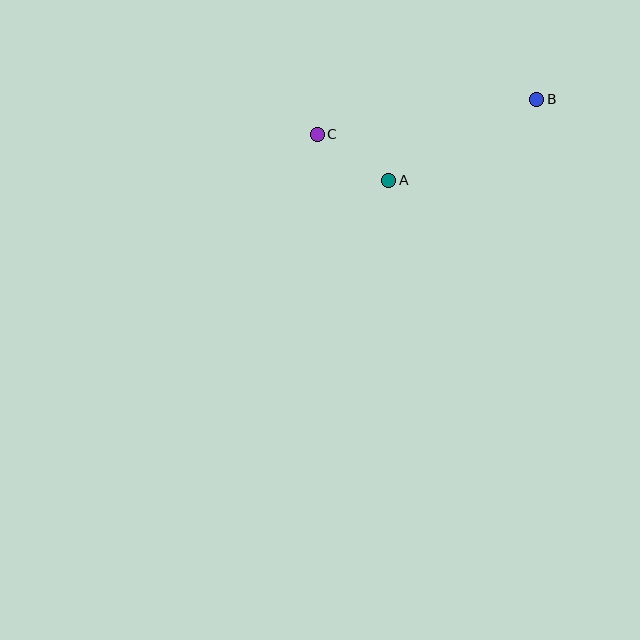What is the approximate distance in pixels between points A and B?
The distance between A and B is approximately 169 pixels.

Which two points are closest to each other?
Points A and C are closest to each other.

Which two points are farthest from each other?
Points B and C are farthest from each other.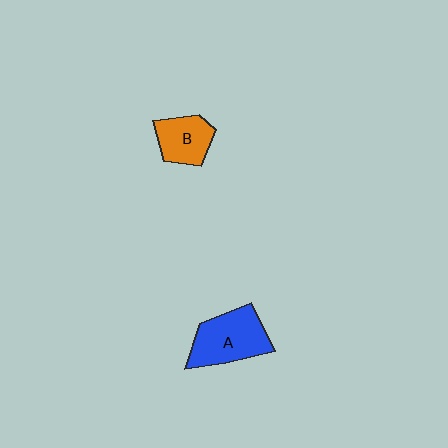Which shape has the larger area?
Shape A (blue).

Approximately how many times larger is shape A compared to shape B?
Approximately 1.5 times.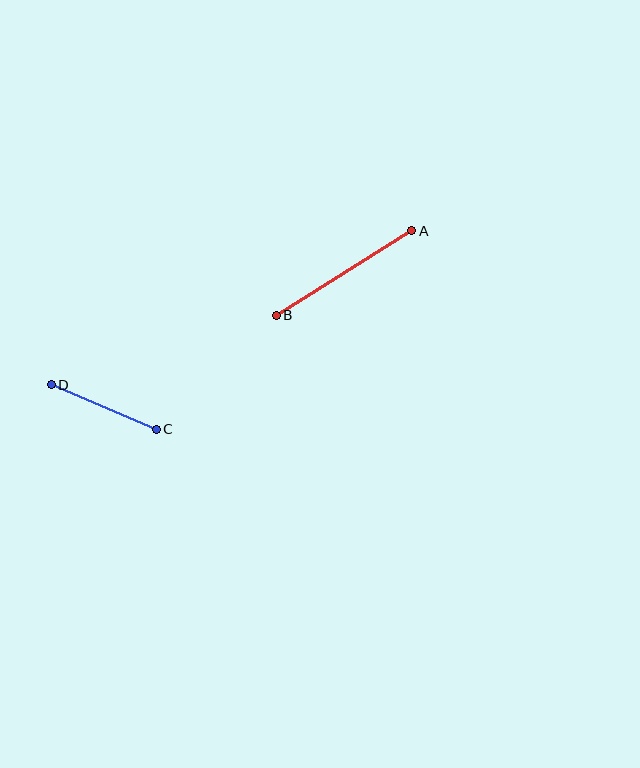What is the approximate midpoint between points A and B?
The midpoint is at approximately (344, 273) pixels.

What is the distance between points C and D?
The distance is approximately 114 pixels.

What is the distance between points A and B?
The distance is approximately 159 pixels.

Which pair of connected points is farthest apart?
Points A and B are farthest apart.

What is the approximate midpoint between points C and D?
The midpoint is at approximately (104, 407) pixels.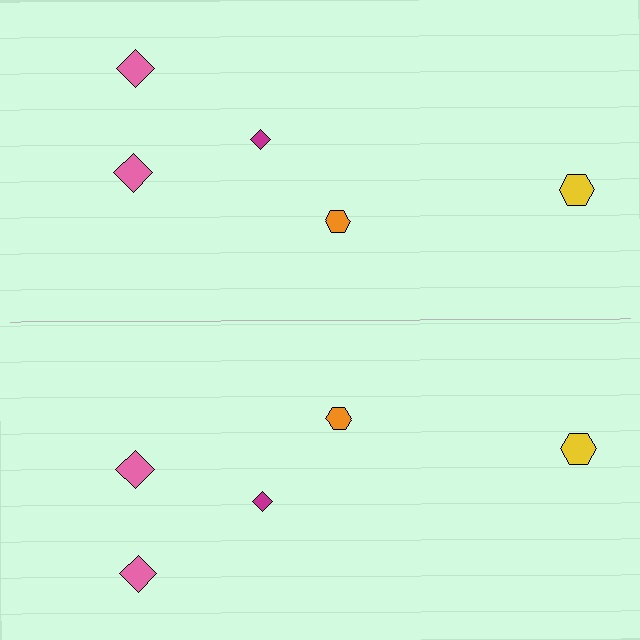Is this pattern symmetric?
Yes, this pattern has bilateral (reflection) symmetry.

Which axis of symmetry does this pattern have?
The pattern has a horizontal axis of symmetry running through the center of the image.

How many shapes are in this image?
There are 10 shapes in this image.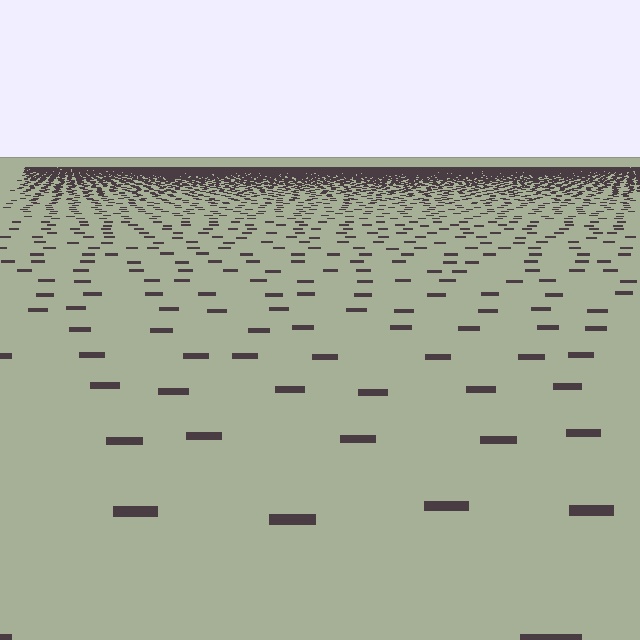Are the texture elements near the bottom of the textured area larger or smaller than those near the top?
Larger. Near the bottom, elements are closer to the viewer and appear at a bigger on-screen size.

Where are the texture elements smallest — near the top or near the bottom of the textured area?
Near the top.